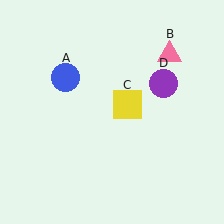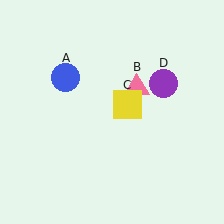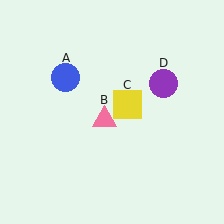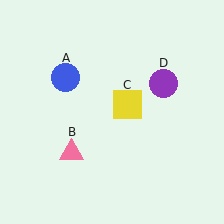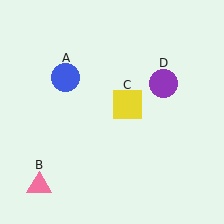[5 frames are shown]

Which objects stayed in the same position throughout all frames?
Blue circle (object A) and yellow square (object C) and purple circle (object D) remained stationary.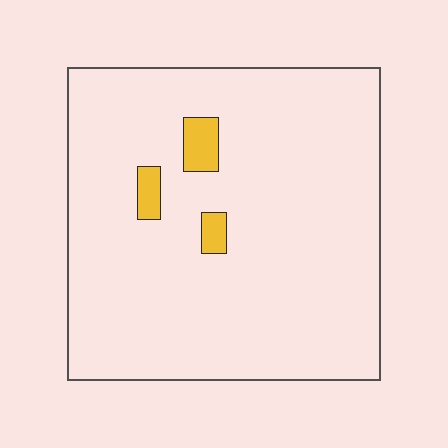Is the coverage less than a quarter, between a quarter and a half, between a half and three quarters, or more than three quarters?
Less than a quarter.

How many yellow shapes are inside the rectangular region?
3.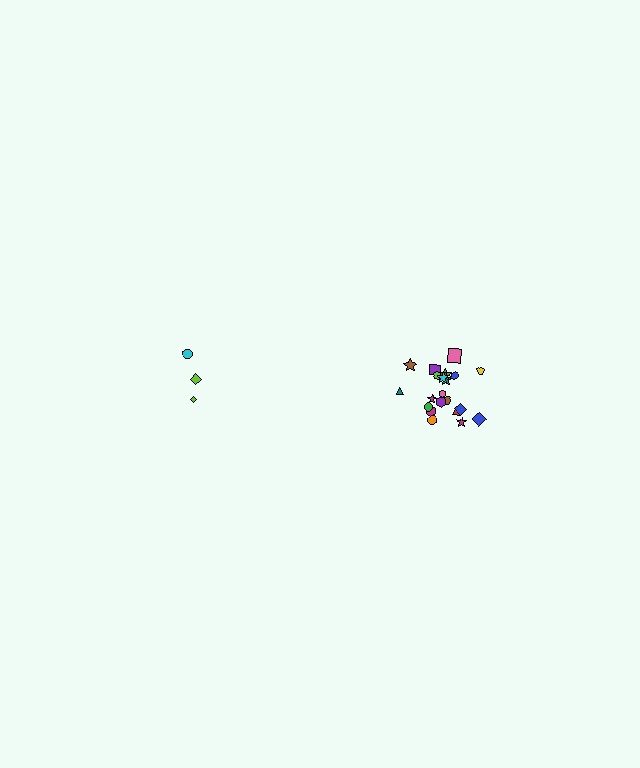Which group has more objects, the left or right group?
The right group.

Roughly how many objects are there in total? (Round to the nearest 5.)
Roughly 25 objects in total.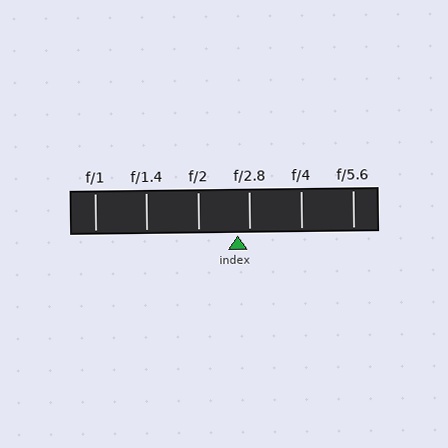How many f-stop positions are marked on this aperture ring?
There are 6 f-stop positions marked.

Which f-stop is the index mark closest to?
The index mark is closest to f/2.8.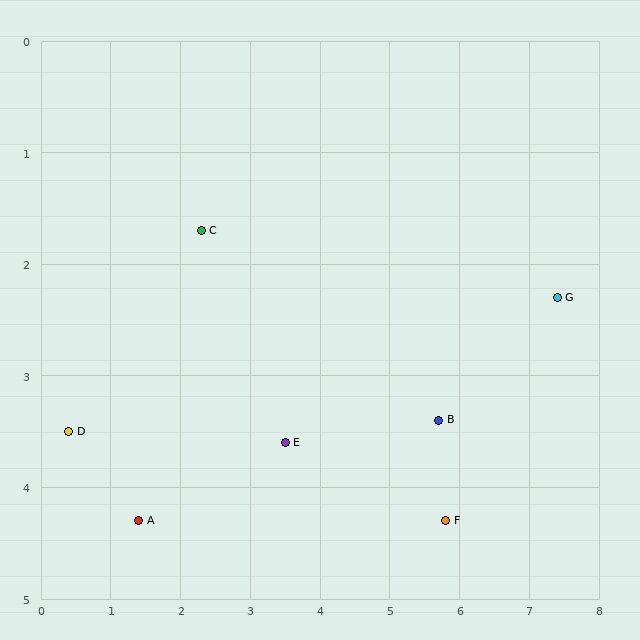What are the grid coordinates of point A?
Point A is at approximately (1.4, 4.3).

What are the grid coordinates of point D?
Point D is at approximately (0.4, 3.5).